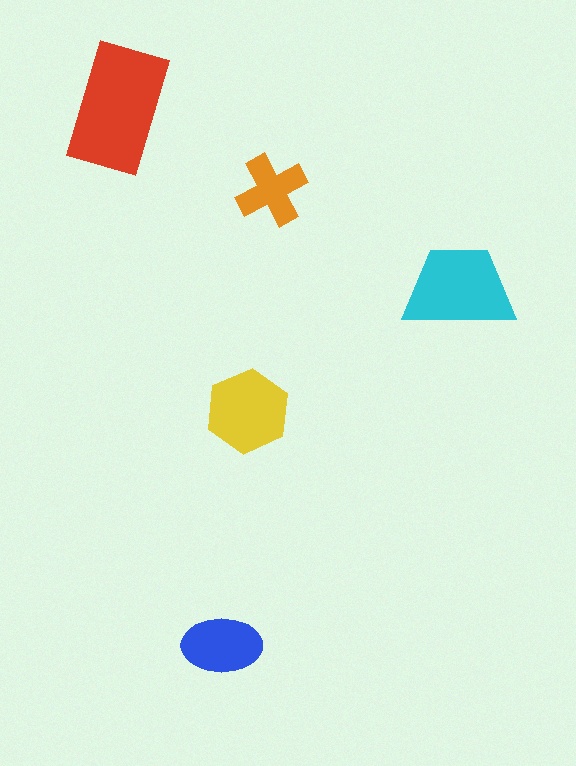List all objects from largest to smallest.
The red rectangle, the cyan trapezoid, the yellow hexagon, the blue ellipse, the orange cross.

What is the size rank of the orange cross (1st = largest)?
5th.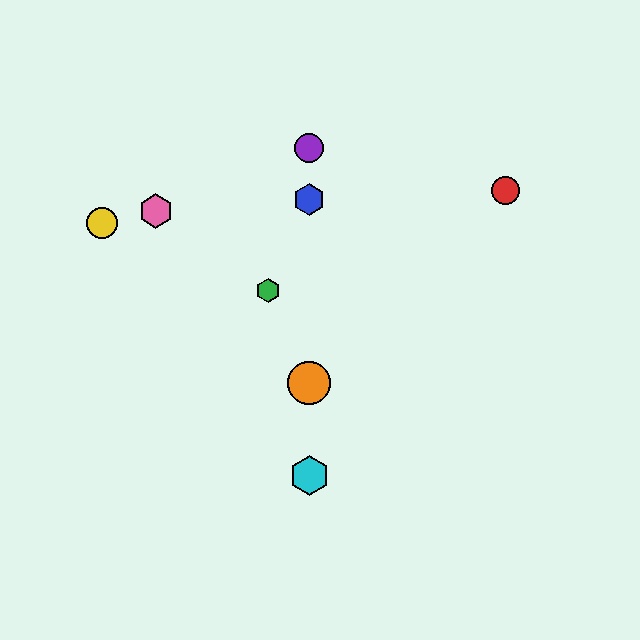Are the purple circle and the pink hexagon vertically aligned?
No, the purple circle is at x≈309 and the pink hexagon is at x≈156.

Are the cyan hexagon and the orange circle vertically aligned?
Yes, both are at x≈309.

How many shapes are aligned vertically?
4 shapes (the blue hexagon, the purple circle, the orange circle, the cyan hexagon) are aligned vertically.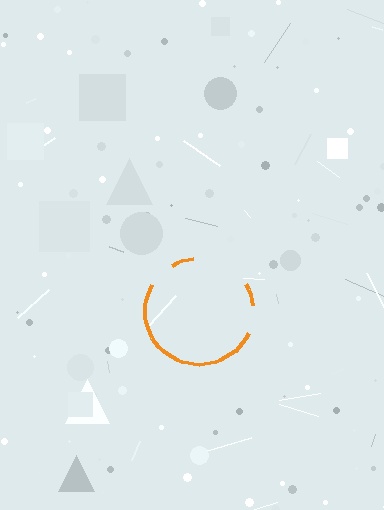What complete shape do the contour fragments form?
The contour fragments form a circle.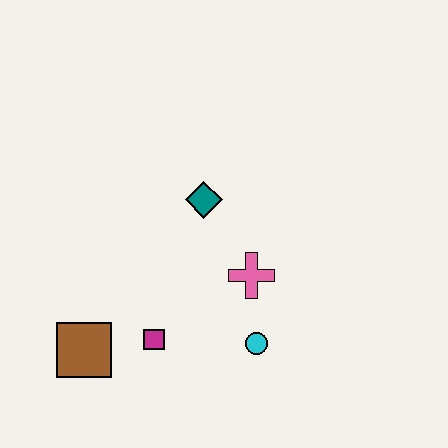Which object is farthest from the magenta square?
The teal diamond is farthest from the magenta square.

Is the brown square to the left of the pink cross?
Yes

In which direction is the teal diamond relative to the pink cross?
The teal diamond is above the pink cross.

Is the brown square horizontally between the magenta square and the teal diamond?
No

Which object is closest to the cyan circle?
The pink cross is closest to the cyan circle.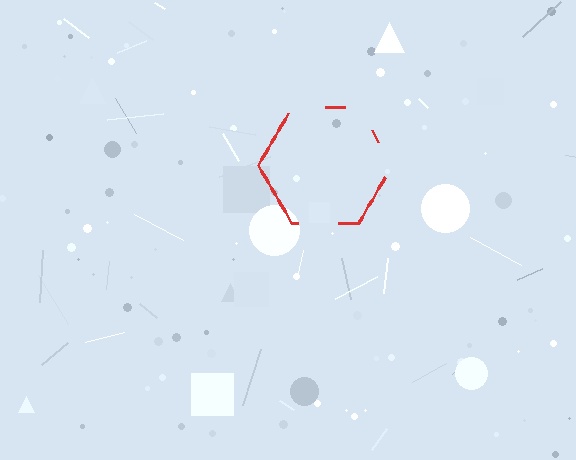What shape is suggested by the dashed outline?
The dashed outline suggests a hexagon.